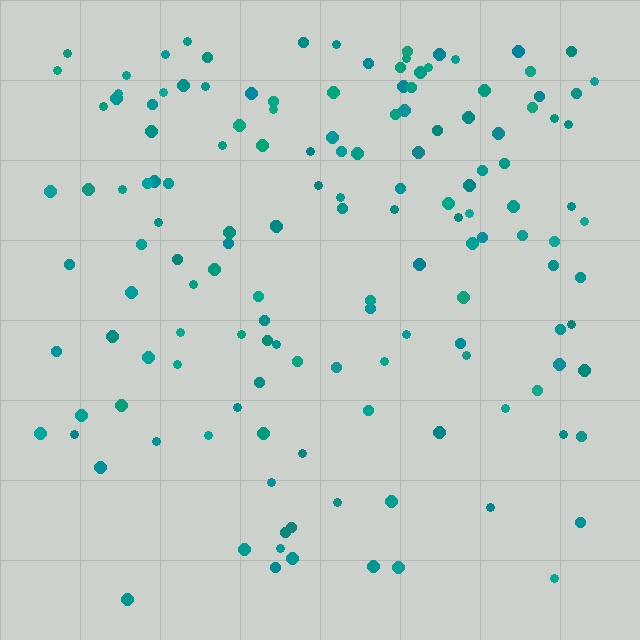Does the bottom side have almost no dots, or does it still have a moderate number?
Still a moderate number, just noticeably fewer than the top.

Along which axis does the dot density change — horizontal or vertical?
Vertical.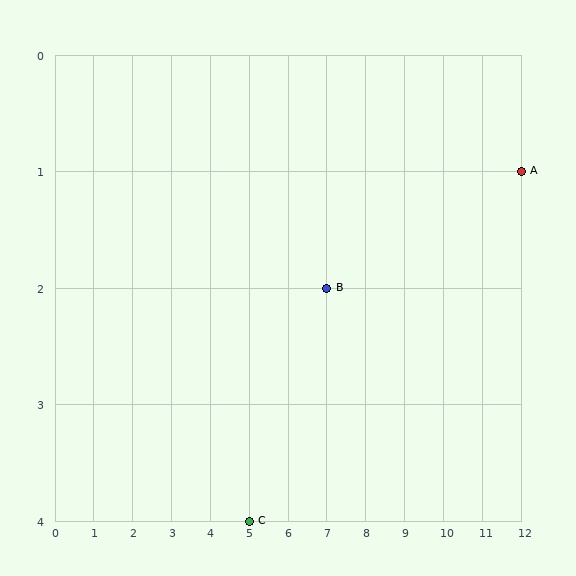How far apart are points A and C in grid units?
Points A and C are 7 columns and 3 rows apart (about 7.6 grid units diagonally).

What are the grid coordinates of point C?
Point C is at grid coordinates (5, 4).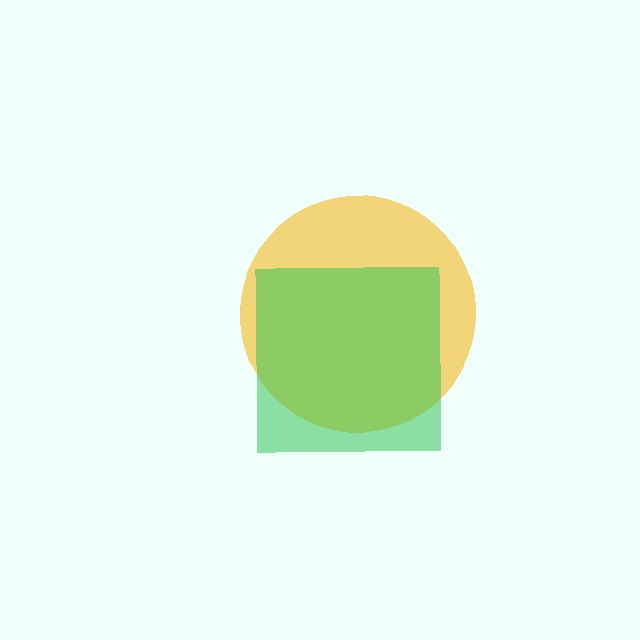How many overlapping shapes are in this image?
There are 2 overlapping shapes in the image.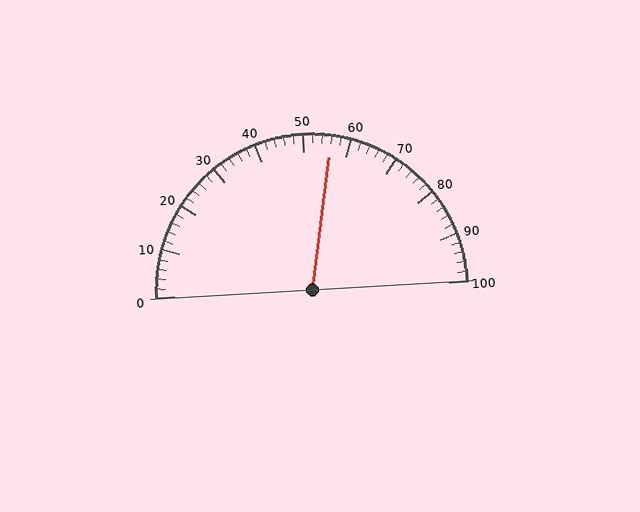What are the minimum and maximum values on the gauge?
The gauge ranges from 0 to 100.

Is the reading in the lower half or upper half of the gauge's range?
The reading is in the upper half of the range (0 to 100).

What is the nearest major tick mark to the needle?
The nearest major tick mark is 60.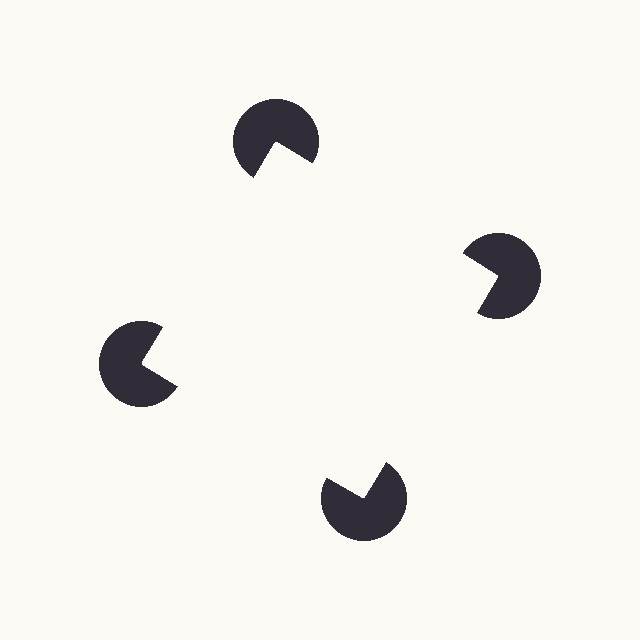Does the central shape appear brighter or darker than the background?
It typically appears slightly brighter than the background, even though no actual brightness change is drawn.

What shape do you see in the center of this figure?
An illusory square — its edges are inferred from the aligned wedge cuts in the pac-man discs, not physically drawn.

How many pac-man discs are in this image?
There are 4 — one at each vertex of the illusory square.